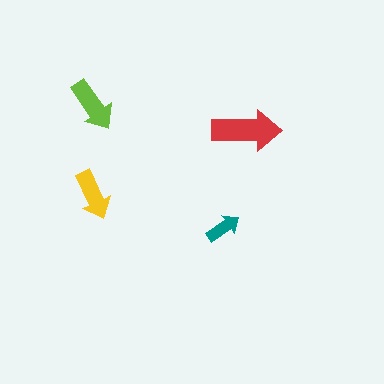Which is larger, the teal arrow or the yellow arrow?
The yellow one.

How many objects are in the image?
There are 4 objects in the image.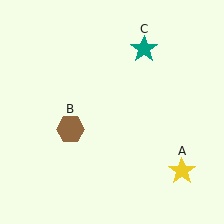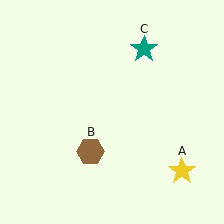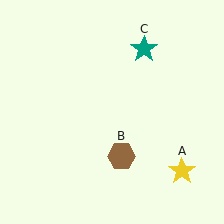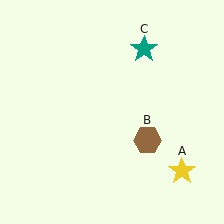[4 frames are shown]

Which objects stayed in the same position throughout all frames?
Yellow star (object A) and teal star (object C) remained stationary.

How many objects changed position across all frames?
1 object changed position: brown hexagon (object B).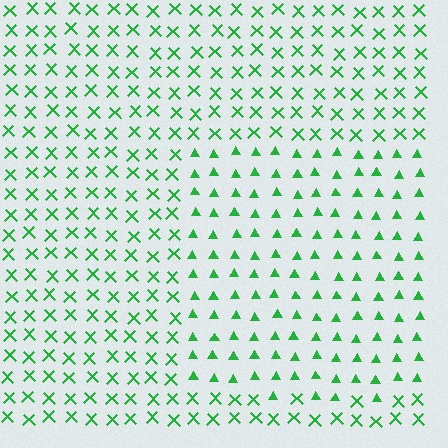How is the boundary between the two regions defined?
The boundary is defined by a change in element shape: triangles inside vs. X marks outside. All elements share the same color and spacing.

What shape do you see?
I see a rectangle.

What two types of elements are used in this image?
The image uses triangles inside the rectangle region and X marks outside it.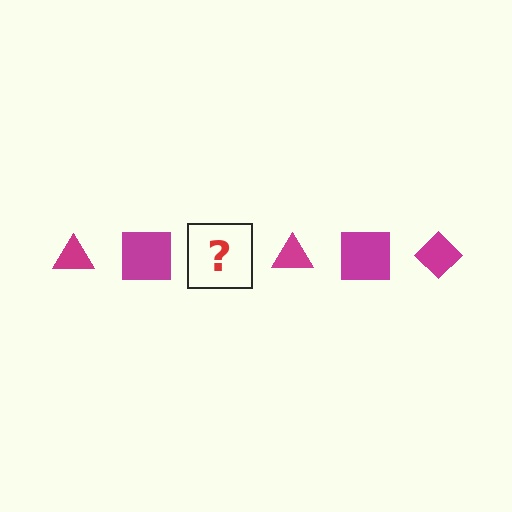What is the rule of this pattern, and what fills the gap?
The rule is that the pattern cycles through triangle, square, diamond shapes in magenta. The gap should be filled with a magenta diamond.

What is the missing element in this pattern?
The missing element is a magenta diamond.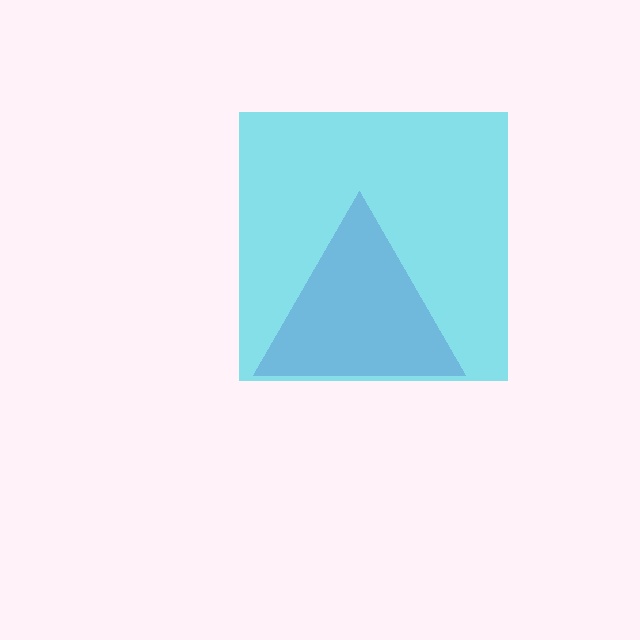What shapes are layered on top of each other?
The layered shapes are: a purple triangle, a cyan square.